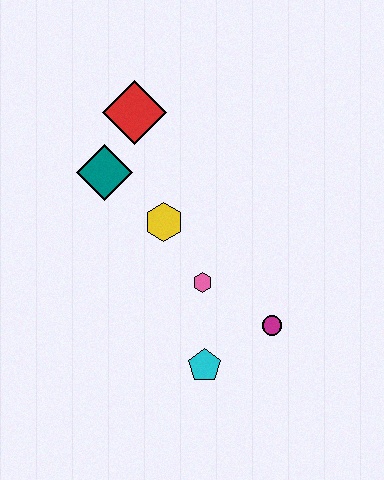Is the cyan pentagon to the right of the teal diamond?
Yes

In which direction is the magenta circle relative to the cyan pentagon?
The magenta circle is to the right of the cyan pentagon.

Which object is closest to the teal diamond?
The red diamond is closest to the teal diamond.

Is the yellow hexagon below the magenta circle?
No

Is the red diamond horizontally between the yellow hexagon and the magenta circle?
No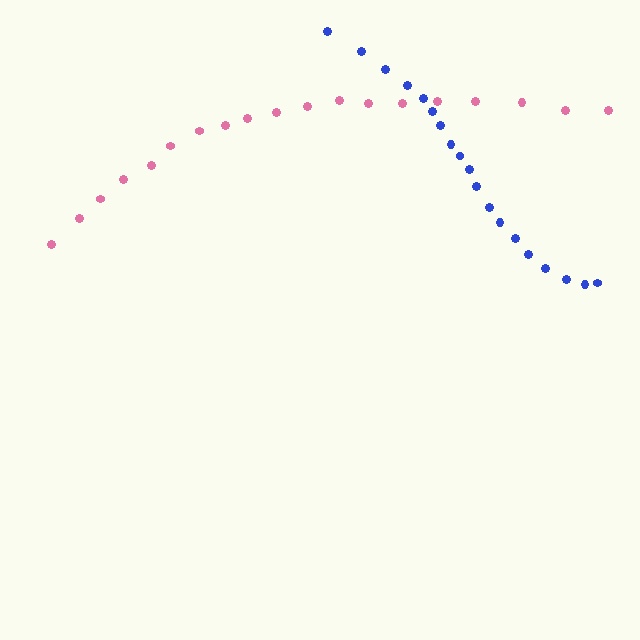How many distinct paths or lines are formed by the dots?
There are 2 distinct paths.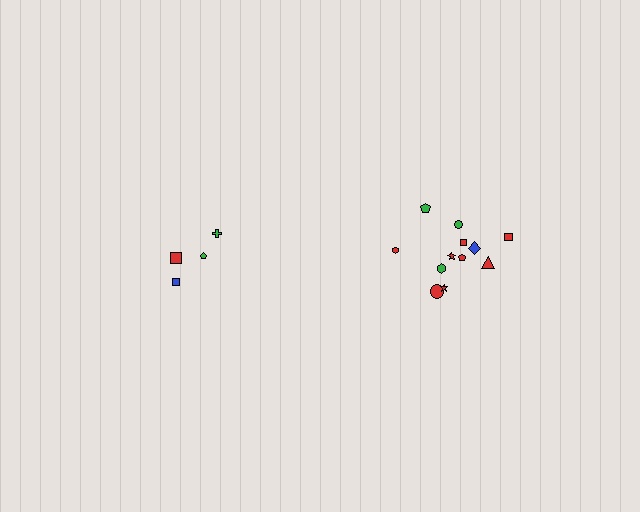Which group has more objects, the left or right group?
The right group.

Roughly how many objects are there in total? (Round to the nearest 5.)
Roughly 15 objects in total.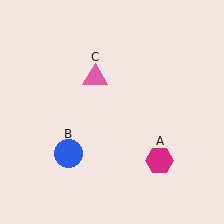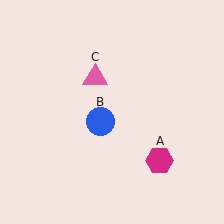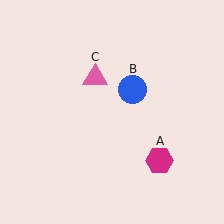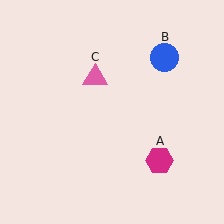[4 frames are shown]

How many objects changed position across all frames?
1 object changed position: blue circle (object B).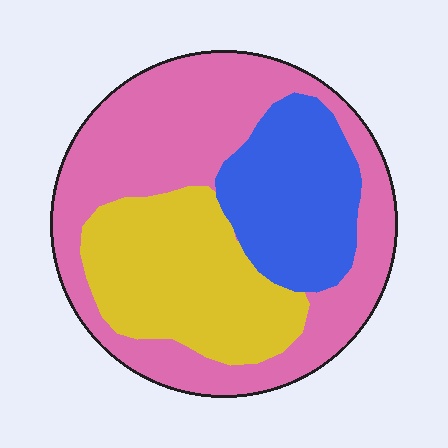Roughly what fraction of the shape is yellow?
Yellow covers around 30% of the shape.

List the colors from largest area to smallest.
From largest to smallest: pink, yellow, blue.